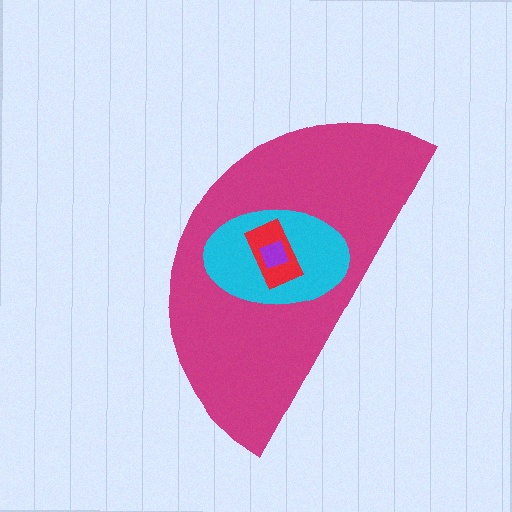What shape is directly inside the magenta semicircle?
The cyan ellipse.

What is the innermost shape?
The purple square.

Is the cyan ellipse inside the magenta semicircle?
Yes.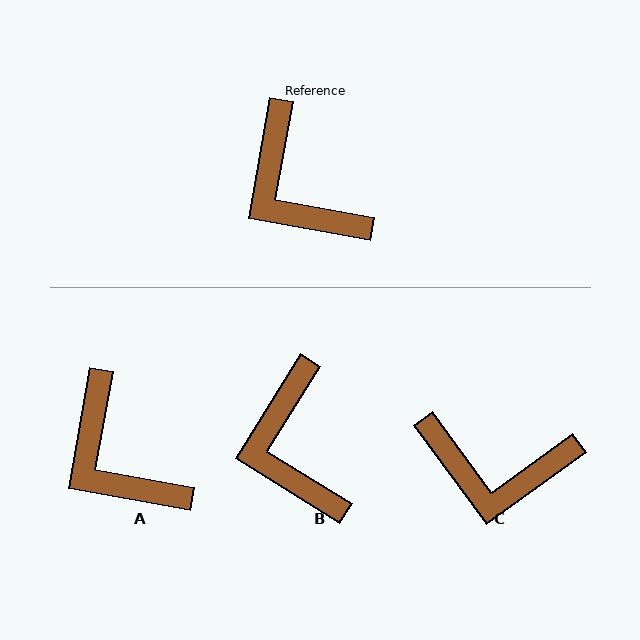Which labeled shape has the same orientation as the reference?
A.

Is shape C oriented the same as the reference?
No, it is off by about 46 degrees.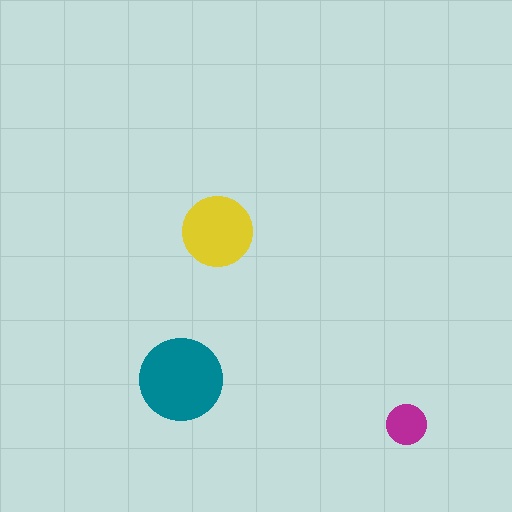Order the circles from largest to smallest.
the teal one, the yellow one, the magenta one.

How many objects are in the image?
There are 3 objects in the image.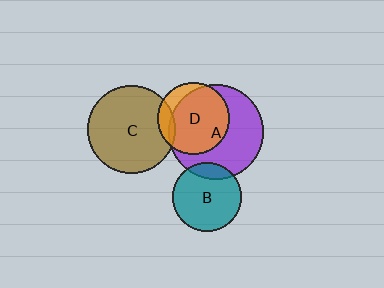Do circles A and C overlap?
Yes.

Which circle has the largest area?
Circle A (purple).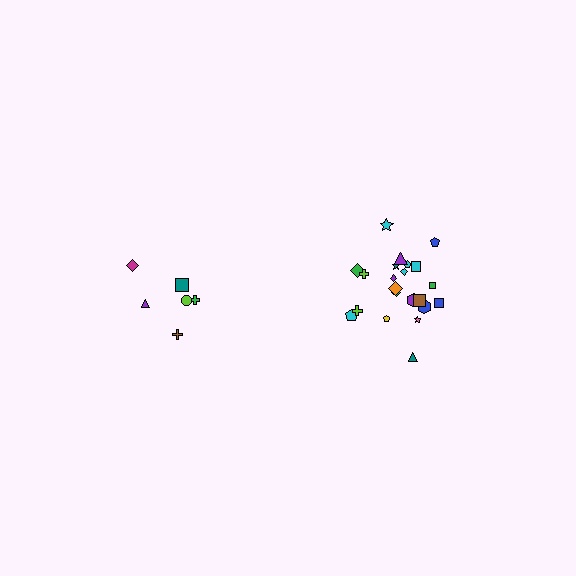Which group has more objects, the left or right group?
The right group.